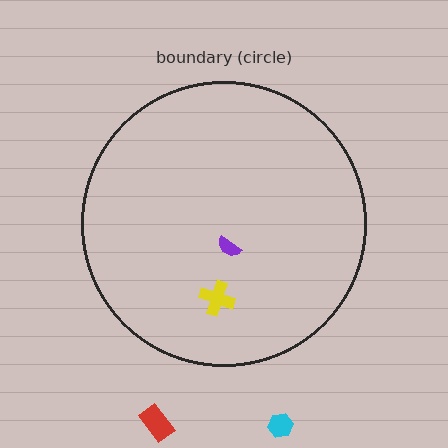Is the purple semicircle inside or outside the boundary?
Inside.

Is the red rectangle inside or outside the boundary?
Outside.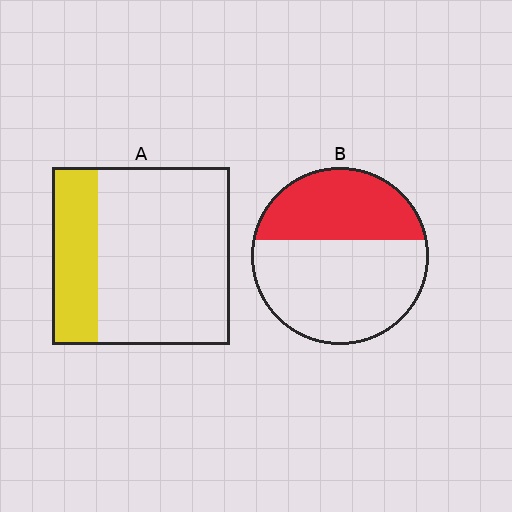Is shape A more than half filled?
No.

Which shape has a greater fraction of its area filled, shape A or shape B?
Shape B.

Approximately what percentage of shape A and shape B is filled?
A is approximately 25% and B is approximately 40%.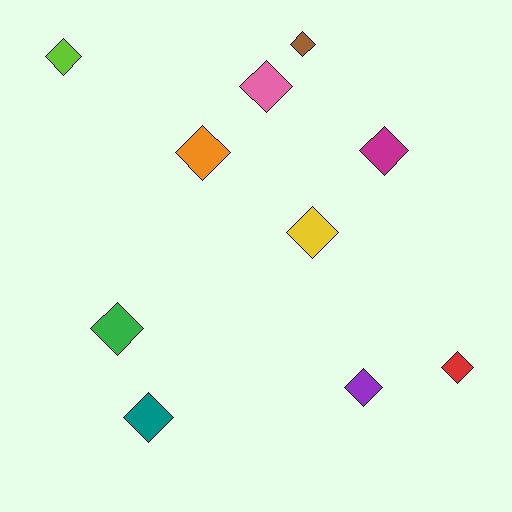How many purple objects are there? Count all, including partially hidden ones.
There is 1 purple object.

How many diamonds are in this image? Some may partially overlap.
There are 10 diamonds.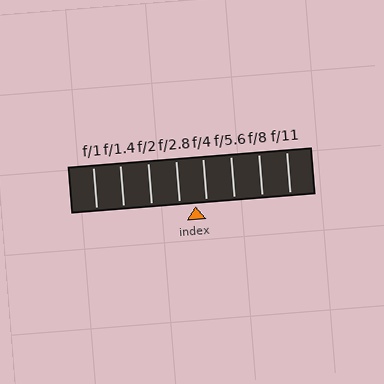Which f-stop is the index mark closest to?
The index mark is closest to f/4.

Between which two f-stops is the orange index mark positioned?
The index mark is between f/2.8 and f/4.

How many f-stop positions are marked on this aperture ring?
There are 8 f-stop positions marked.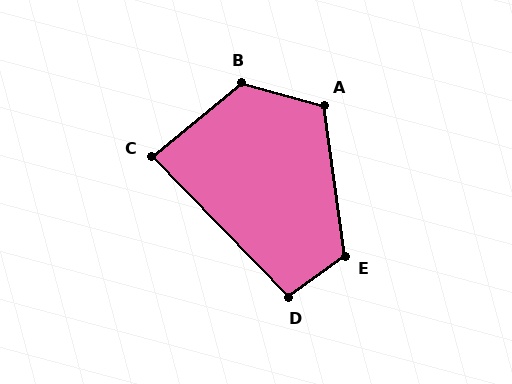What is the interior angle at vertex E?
Approximately 118 degrees (obtuse).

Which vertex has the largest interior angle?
B, at approximately 125 degrees.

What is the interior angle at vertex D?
Approximately 98 degrees (obtuse).